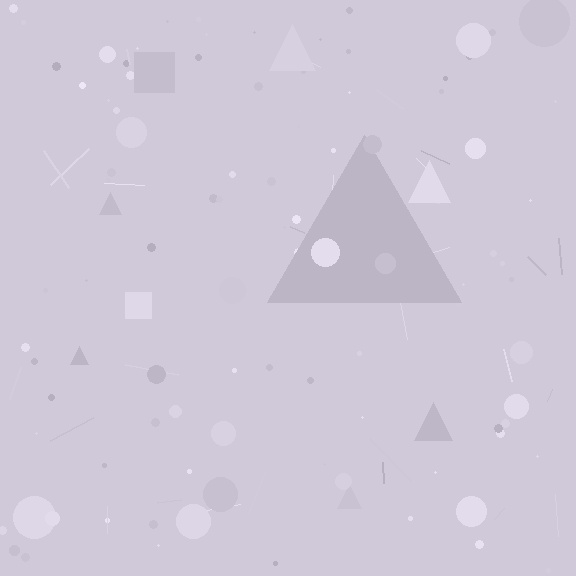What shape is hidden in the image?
A triangle is hidden in the image.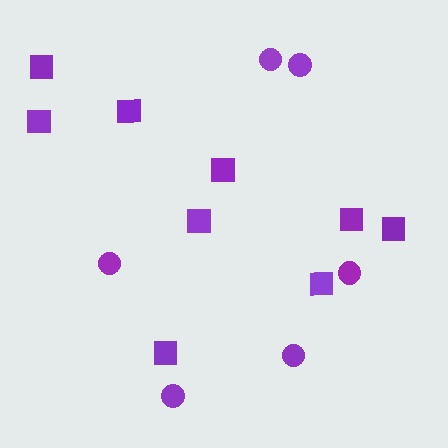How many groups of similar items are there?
There are 2 groups: one group of circles (6) and one group of squares (9).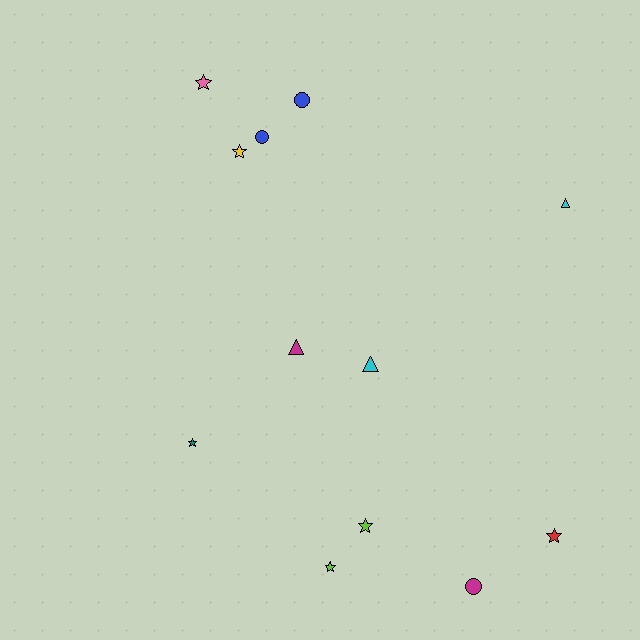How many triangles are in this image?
There are 3 triangles.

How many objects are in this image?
There are 12 objects.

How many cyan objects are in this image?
There are 2 cyan objects.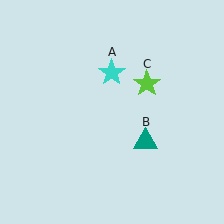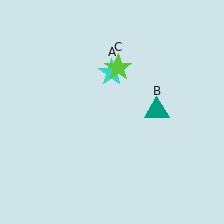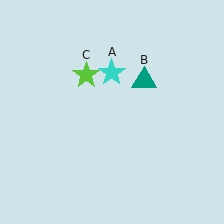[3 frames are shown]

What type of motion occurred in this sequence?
The teal triangle (object B), lime star (object C) rotated counterclockwise around the center of the scene.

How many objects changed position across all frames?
2 objects changed position: teal triangle (object B), lime star (object C).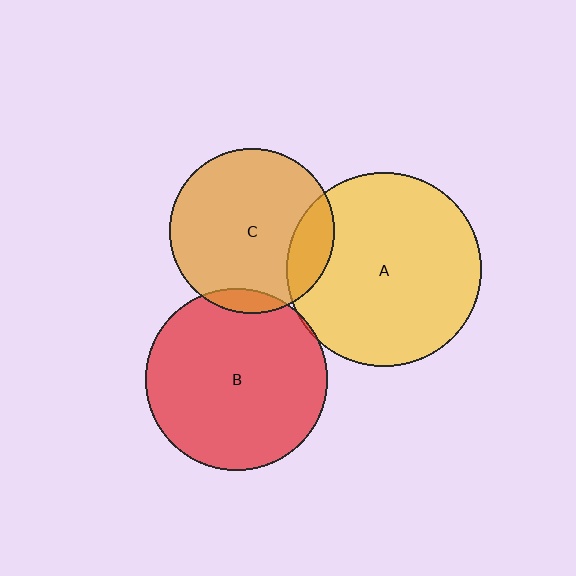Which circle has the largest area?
Circle A (yellow).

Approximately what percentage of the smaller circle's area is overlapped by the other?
Approximately 15%.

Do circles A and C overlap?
Yes.